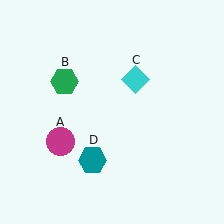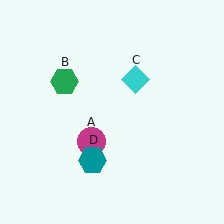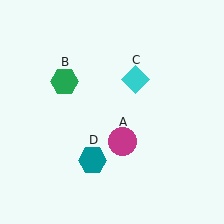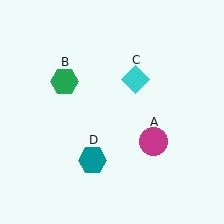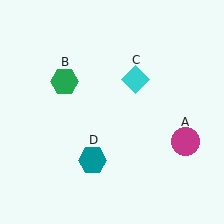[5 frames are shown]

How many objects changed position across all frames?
1 object changed position: magenta circle (object A).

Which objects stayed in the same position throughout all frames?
Green hexagon (object B) and cyan diamond (object C) and teal hexagon (object D) remained stationary.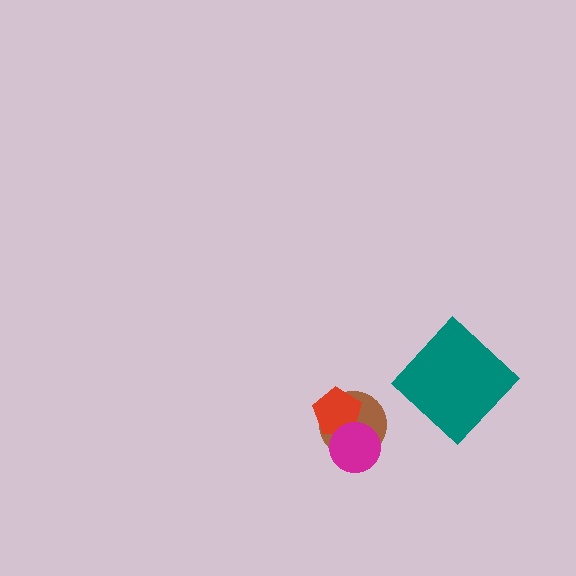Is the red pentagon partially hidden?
Yes, it is partially covered by another shape.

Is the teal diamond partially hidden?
No, no other shape covers it.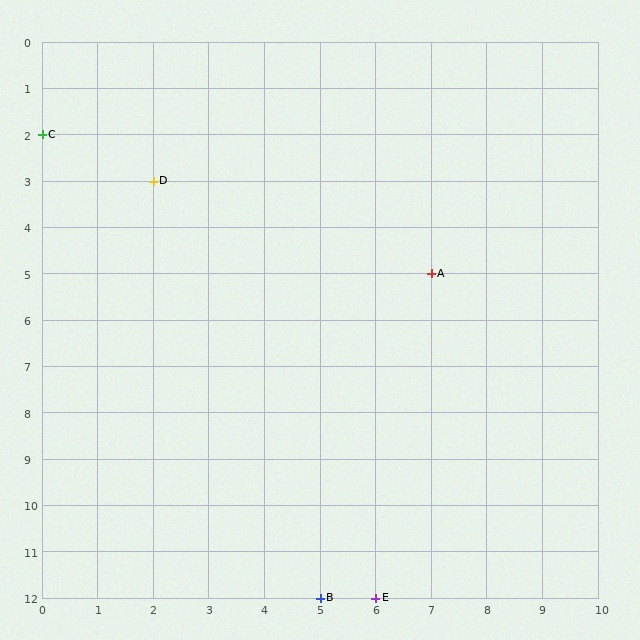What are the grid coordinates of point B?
Point B is at grid coordinates (5, 12).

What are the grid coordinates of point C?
Point C is at grid coordinates (0, 2).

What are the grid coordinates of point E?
Point E is at grid coordinates (6, 12).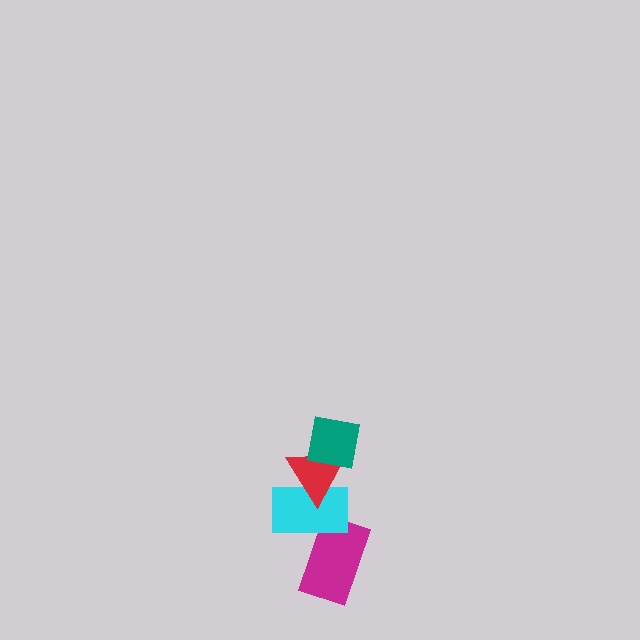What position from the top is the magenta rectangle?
The magenta rectangle is 4th from the top.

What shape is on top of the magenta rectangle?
The cyan rectangle is on top of the magenta rectangle.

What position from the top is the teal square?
The teal square is 1st from the top.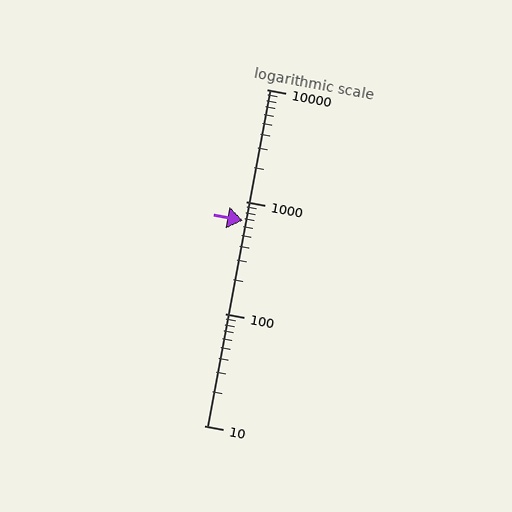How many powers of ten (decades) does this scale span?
The scale spans 3 decades, from 10 to 10000.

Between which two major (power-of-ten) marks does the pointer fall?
The pointer is between 100 and 1000.